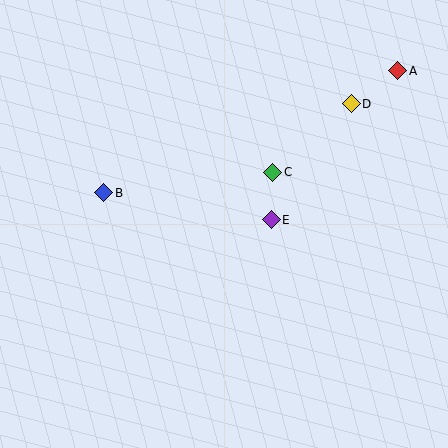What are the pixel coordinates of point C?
Point C is at (273, 172).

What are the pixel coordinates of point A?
Point A is at (398, 71).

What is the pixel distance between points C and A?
The distance between C and A is 161 pixels.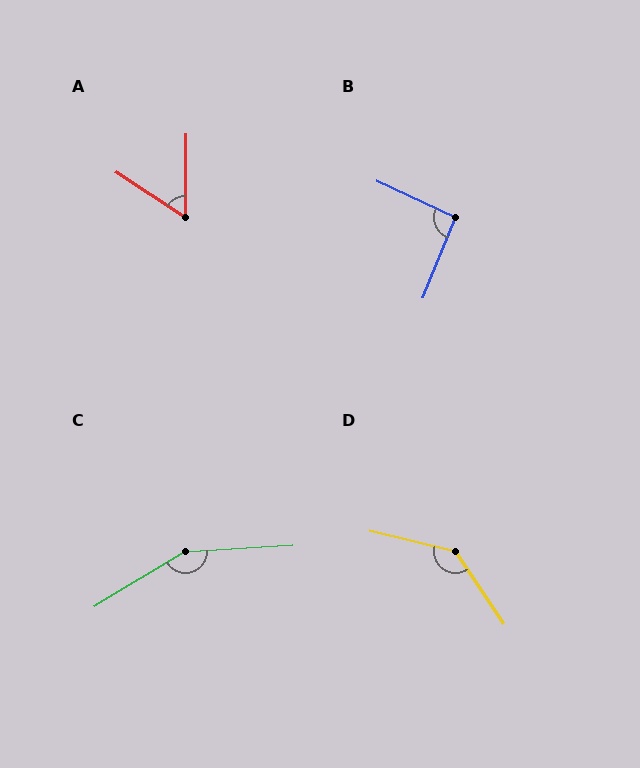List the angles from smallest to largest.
A (57°), B (93°), D (137°), C (152°).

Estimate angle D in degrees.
Approximately 137 degrees.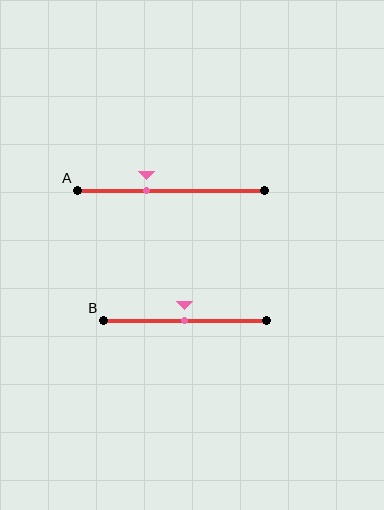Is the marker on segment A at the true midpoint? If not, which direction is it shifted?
No, the marker on segment A is shifted to the left by about 13% of the segment length.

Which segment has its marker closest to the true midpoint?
Segment B has its marker closest to the true midpoint.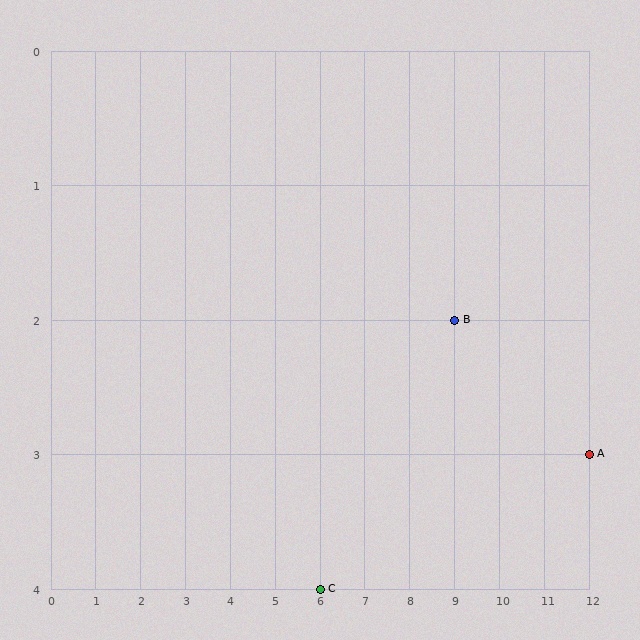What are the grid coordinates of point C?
Point C is at grid coordinates (6, 4).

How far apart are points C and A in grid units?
Points C and A are 6 columns and 1 row apart (about 6.1 grid units diagonally).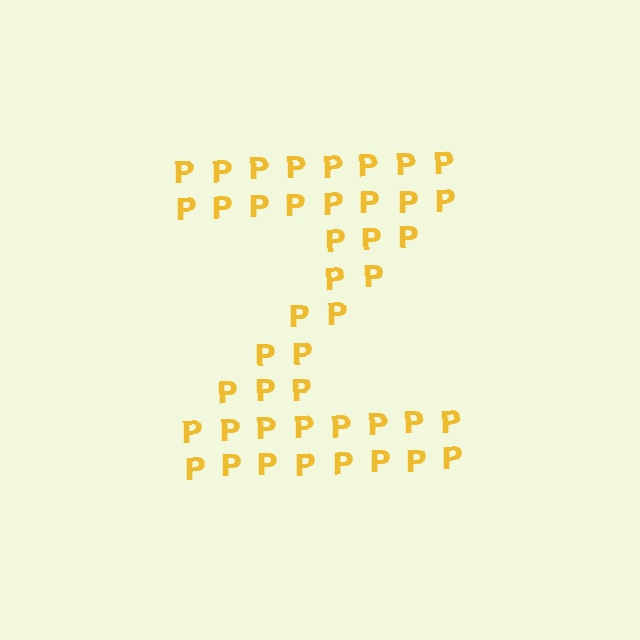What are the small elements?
The small elements are letter P's.